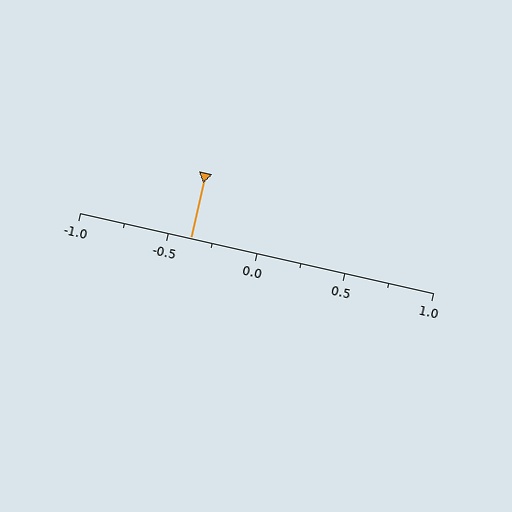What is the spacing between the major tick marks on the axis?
The major ticks are spaced 0.5 apart.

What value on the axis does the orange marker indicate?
The marker indicates approximately -0.38.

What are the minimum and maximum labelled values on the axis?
The axis runs from -1.0 to 1.0.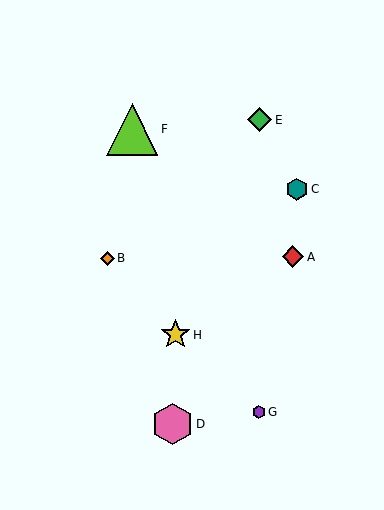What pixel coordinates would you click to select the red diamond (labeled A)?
Click at (293, 257) to select the red diamond A.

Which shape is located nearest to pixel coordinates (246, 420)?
The purple hexagon (labeled G) at (259, 412) is nearest to that location.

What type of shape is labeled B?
Shape B is an orange diamond.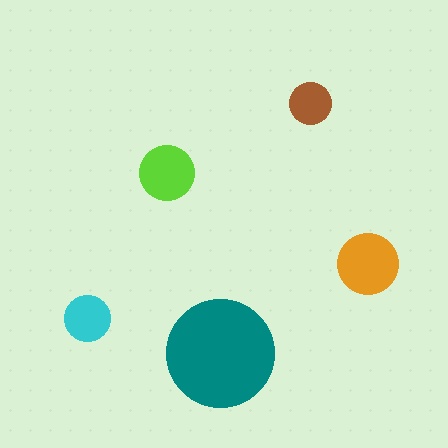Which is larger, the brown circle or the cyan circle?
The cyan one.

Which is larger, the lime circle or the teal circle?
The teal one.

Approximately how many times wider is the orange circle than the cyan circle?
About 1.5 times wider.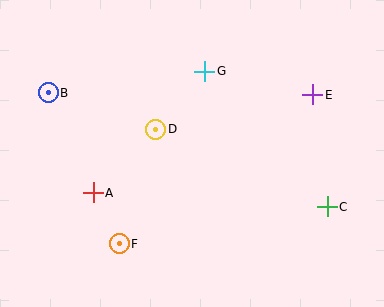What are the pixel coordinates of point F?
Point F is at (119, 244).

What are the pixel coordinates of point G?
Point G is at (205, 71).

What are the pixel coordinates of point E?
Point E is at (313, 95).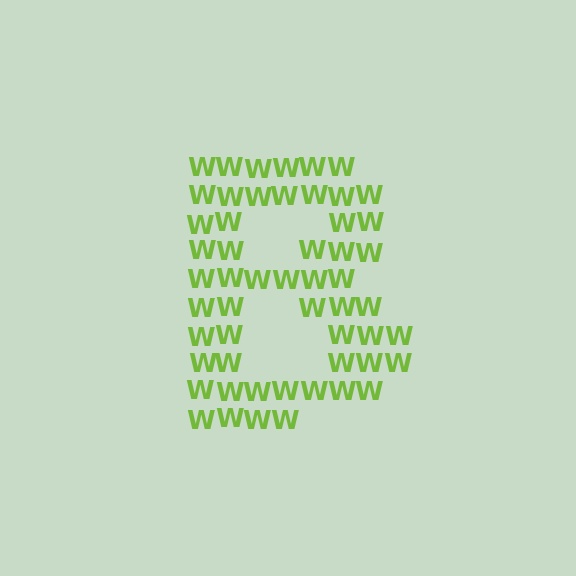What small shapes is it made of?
It is made of small letter W's.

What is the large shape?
The large shape is the letter B.